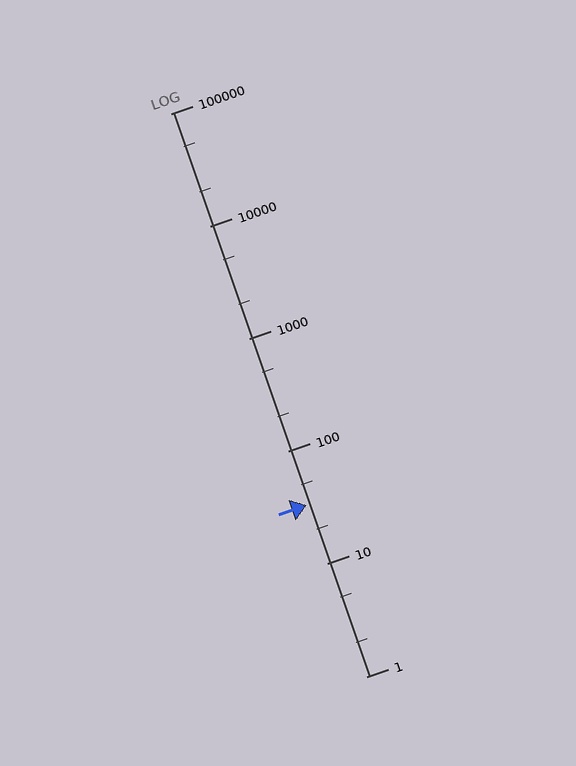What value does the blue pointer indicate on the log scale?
The pointer indicates approximately 33.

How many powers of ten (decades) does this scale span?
The scale spans 5 decades, from 1 to 100000.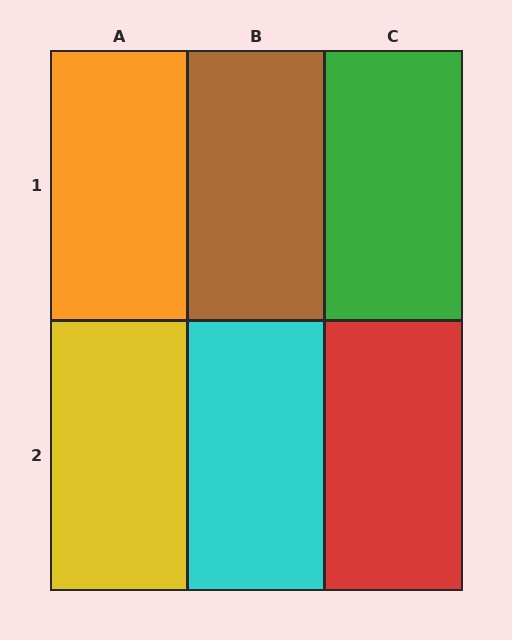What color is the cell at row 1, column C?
Green.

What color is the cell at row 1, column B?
Brown.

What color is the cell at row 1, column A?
Orange.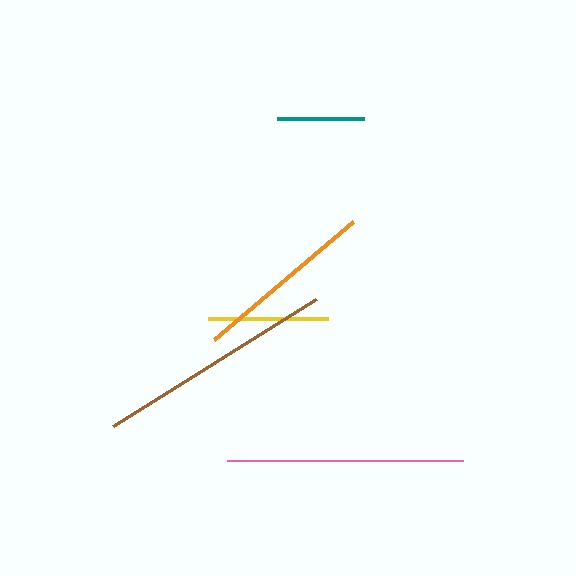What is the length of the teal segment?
The teal segment is approximately 87 pixels long.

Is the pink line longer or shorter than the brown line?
The brown line is longer than the pink line.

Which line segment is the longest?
The brown line is the longest at approximately 239 pixels.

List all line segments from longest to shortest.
From longest to shortest: brown, pink, orange, yellow, teal.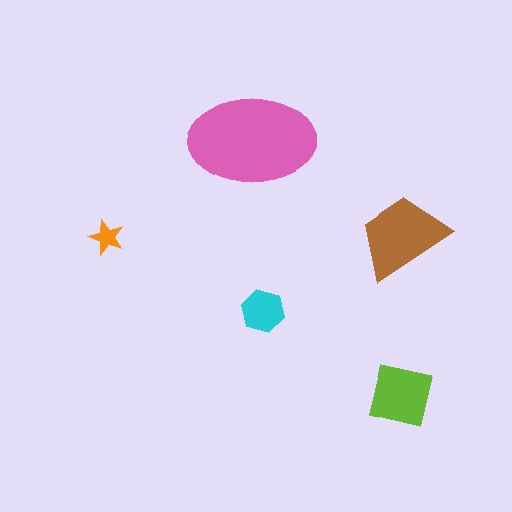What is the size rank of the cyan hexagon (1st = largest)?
4th.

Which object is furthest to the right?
The brown trapezoid is rightmost.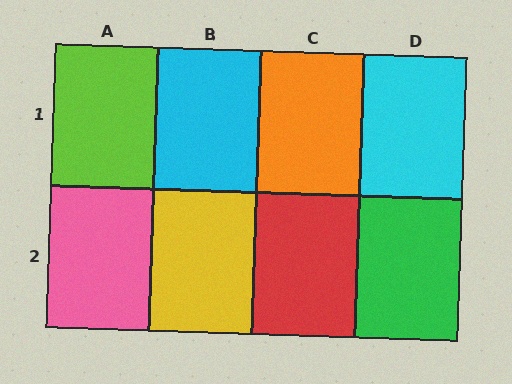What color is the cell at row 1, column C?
Orange.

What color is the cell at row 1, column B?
Cyan.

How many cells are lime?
1 cell is lime.